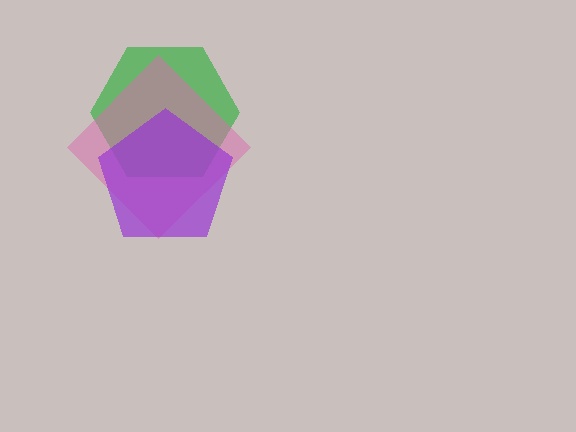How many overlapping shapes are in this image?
There are 3 overlapping shapes in the image.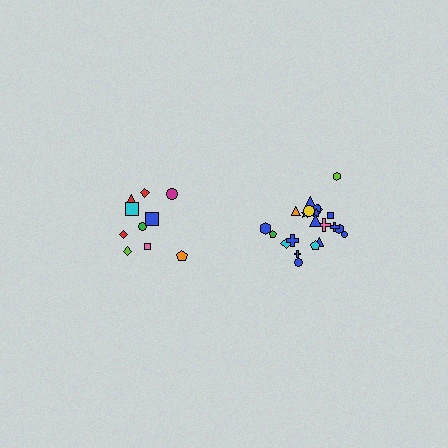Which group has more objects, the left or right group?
The right group.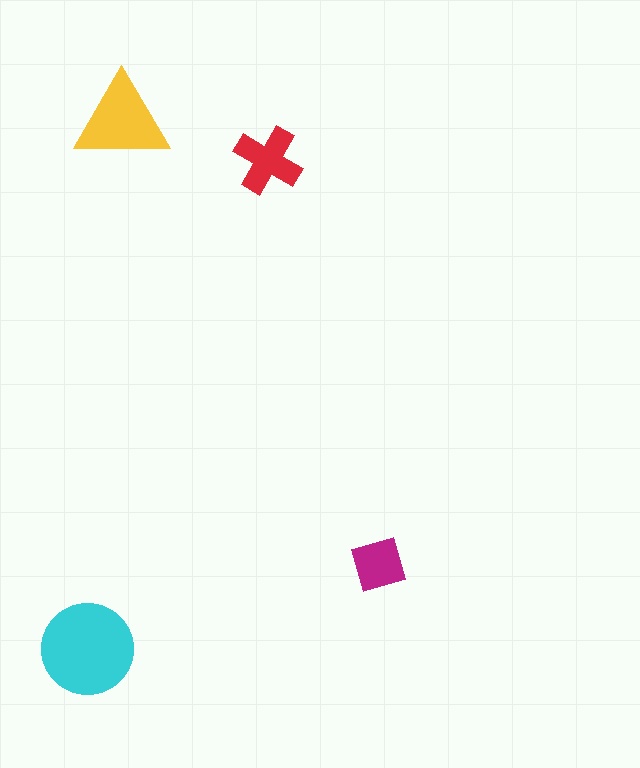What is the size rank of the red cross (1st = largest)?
3rd.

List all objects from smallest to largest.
The magenta square, the red cross, the yellow triangle, the cyan circle.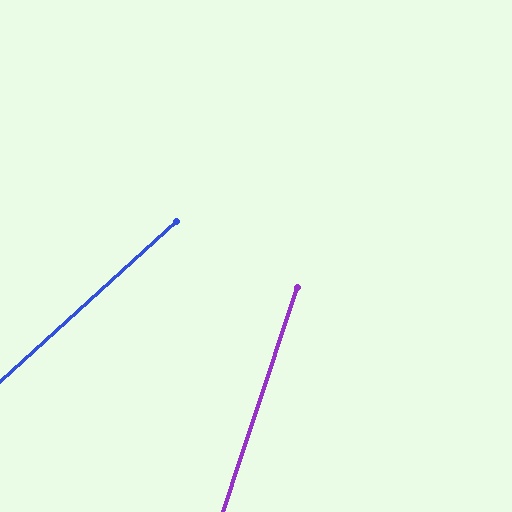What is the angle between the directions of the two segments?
Approximately 29 degrees.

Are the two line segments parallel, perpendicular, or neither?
Neither parallel nor perpendicular — they differ by about 29°.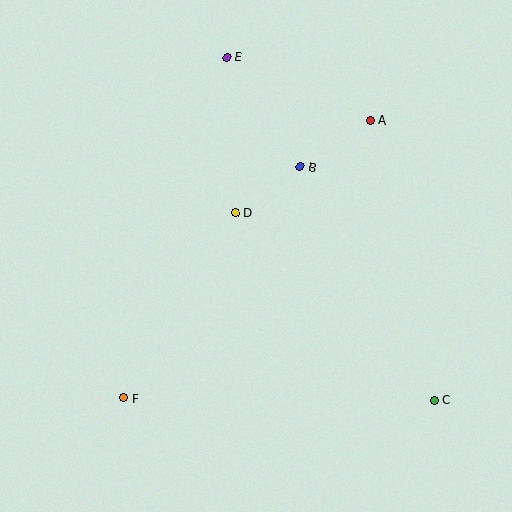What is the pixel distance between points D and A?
The distance between D and A is 163 pixels.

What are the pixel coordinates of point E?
Point E is at (227, 57).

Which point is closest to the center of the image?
Point D at (236, 213) is closest to the center.